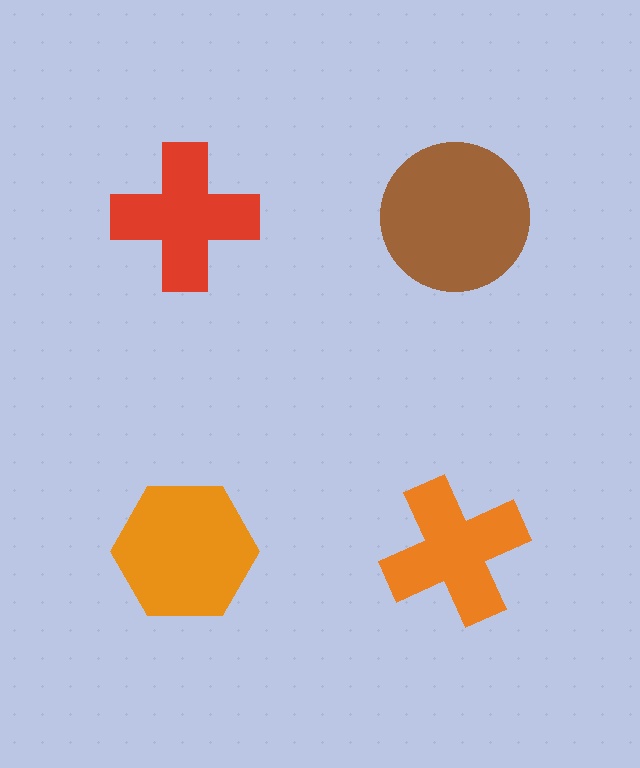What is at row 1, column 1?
A red cross.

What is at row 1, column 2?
A brown circle.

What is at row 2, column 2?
An orange cross.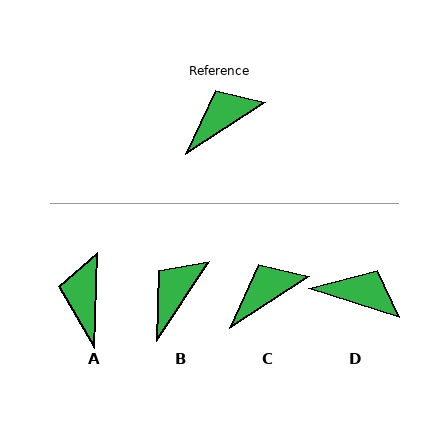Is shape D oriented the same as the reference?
No, it is off by about 51 degrees.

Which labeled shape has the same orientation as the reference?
C.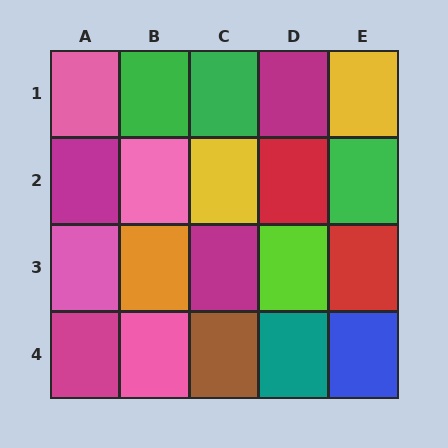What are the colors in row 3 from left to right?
Pink, orange, magenta, lime, red.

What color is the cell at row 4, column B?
Pink.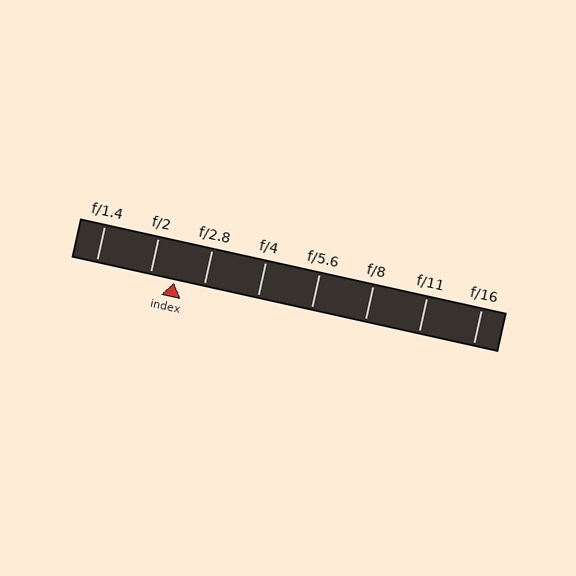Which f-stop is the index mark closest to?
The index mark is closest to f/2.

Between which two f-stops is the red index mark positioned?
The index mark is between f/2 and f/2.8.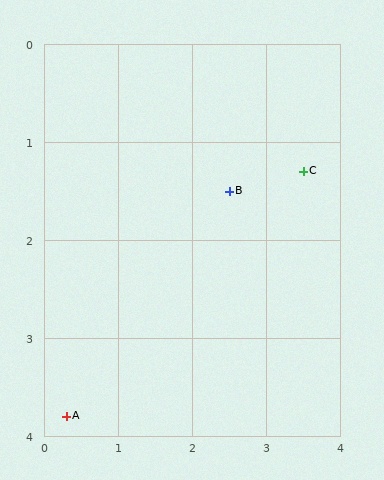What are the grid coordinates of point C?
Point C is at approximately (3.5, 1.3).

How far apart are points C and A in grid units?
Points C and A are about 4.1 grid units apart.